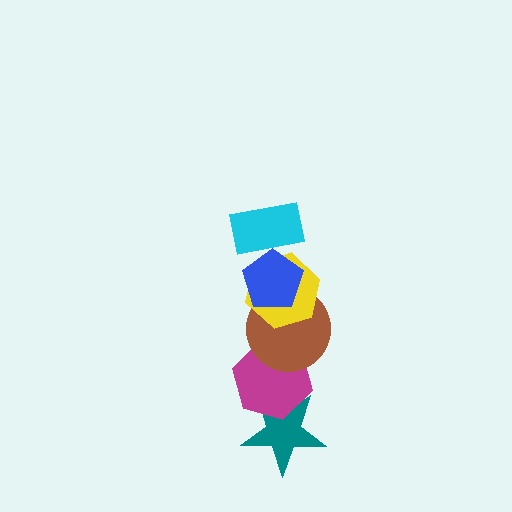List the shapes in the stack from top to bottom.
From top to bottom: the cyan rectangle, the blue pentagon, the yellow hexagon, the brown circle, the magenta hexagon, the teal star.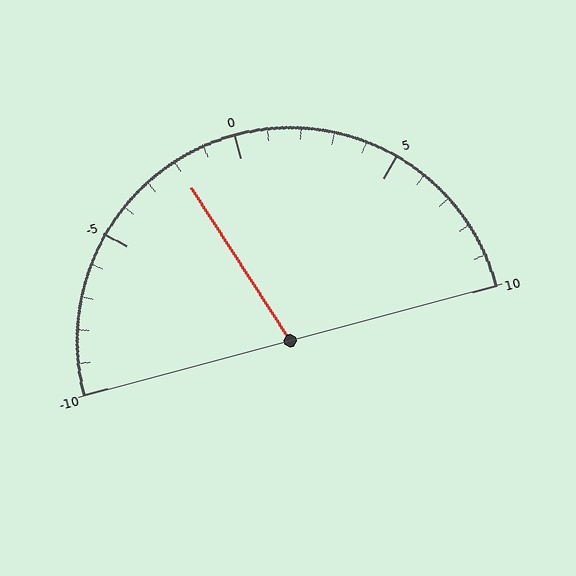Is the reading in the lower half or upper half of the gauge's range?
The reading is in the lower half of the range (-10 to 10).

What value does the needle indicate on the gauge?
The needle indicates approximately -2.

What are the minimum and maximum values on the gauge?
The gauge ranges from -10 to 10.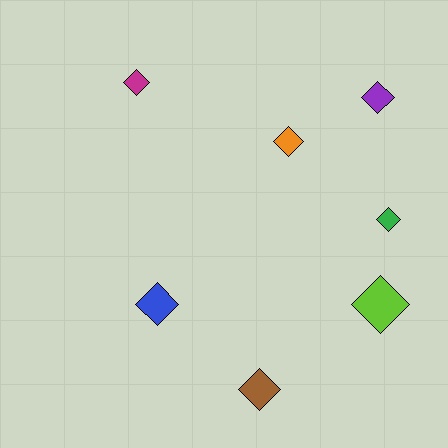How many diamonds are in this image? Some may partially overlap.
There are 7 diamonds.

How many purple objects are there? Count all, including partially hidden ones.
There is 1 purple object.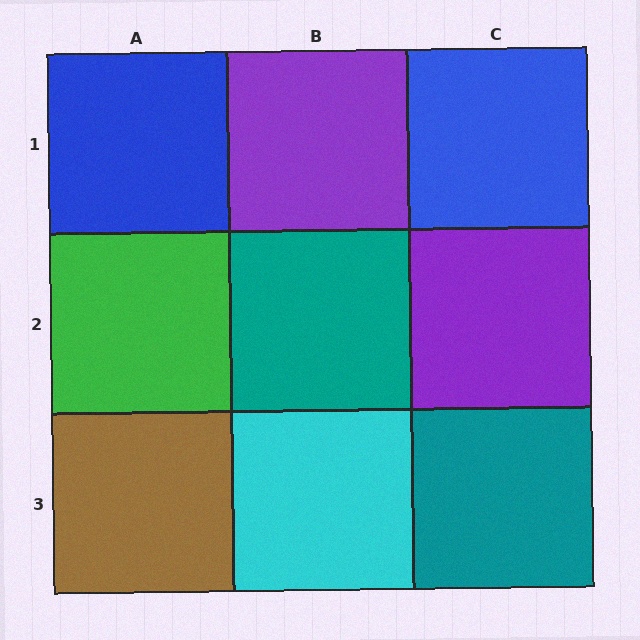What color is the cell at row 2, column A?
Green.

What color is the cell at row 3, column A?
Brown.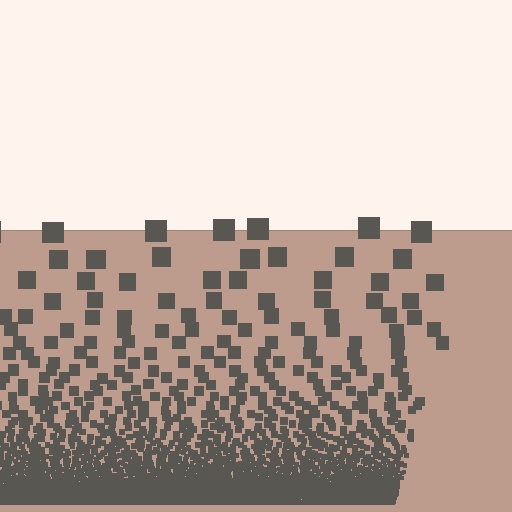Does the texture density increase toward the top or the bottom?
Density increases toward the bottom.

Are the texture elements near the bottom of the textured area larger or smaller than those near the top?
Smaller. The gradient is inverted — elements near the bottom are smaller and denser.